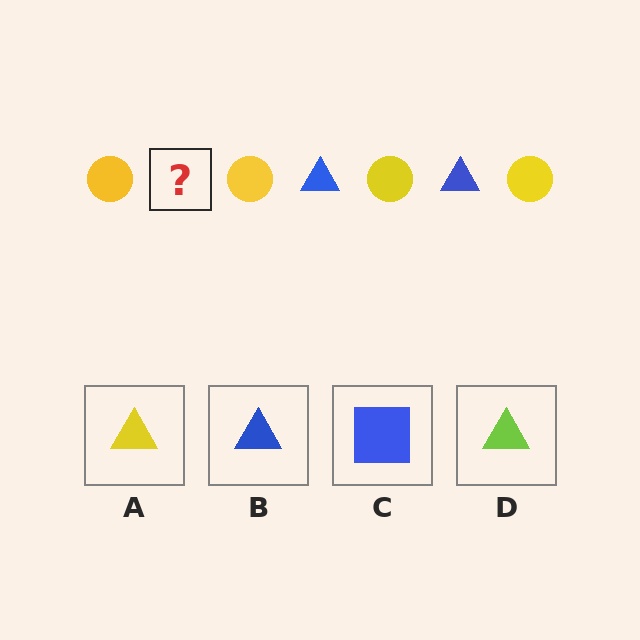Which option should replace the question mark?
Option B.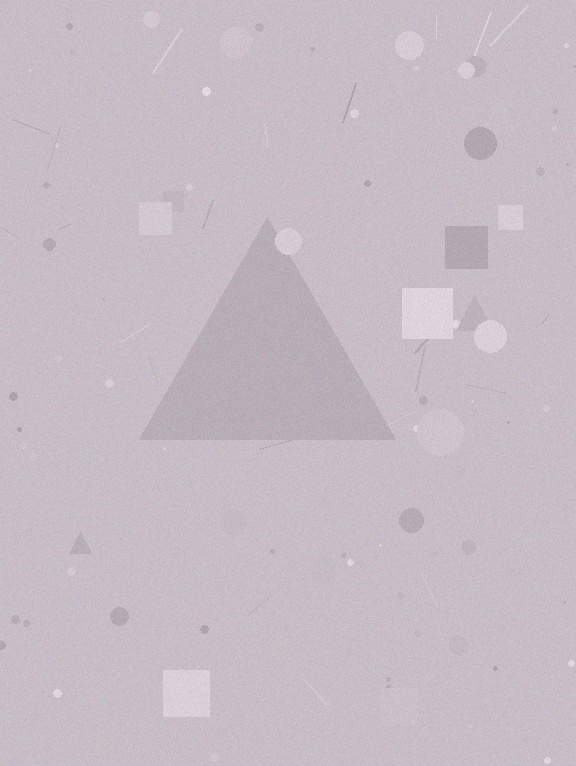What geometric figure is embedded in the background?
A triangle is embedded in the background.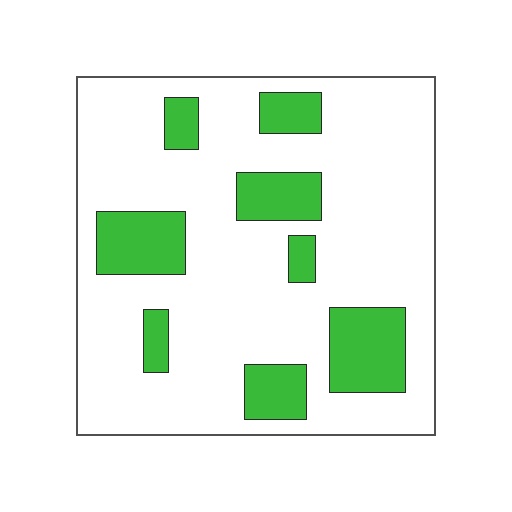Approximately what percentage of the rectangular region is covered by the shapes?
Approximately 20%.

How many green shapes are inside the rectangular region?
8.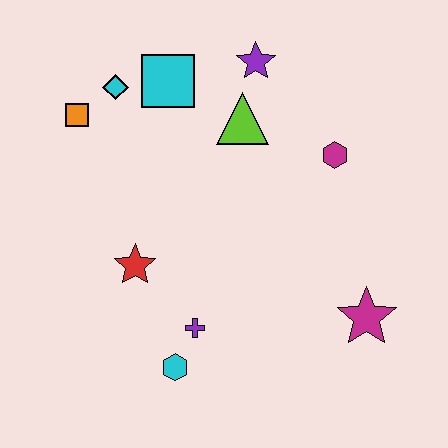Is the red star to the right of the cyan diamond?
Yes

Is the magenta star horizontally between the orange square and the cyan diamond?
No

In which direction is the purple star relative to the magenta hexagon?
The purple star is above the magenta hexagon.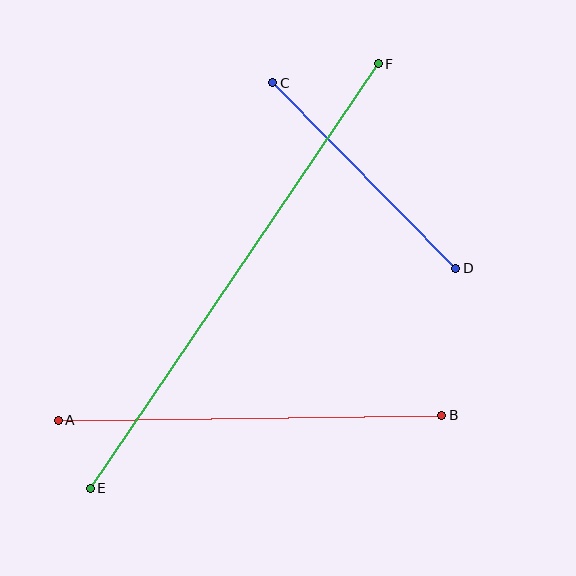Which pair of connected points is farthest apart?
Points E and F are farthest apart.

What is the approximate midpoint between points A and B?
The midpoint is at approximately (250, 418) pixels.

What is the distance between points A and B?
The distance is approximately 384 pixels.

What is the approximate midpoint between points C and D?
The midpoint is at approximately (364, 175) pixels.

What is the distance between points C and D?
The distance is approximately 261 pixels.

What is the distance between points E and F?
The distance is approximately 513 pixels.